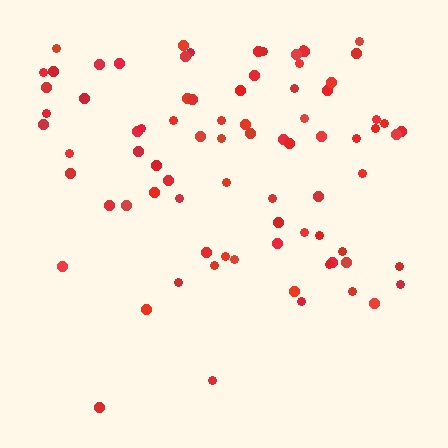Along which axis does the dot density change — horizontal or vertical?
Vertical.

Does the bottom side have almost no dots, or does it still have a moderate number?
Still a moderate number, just noticeably fewer than the top.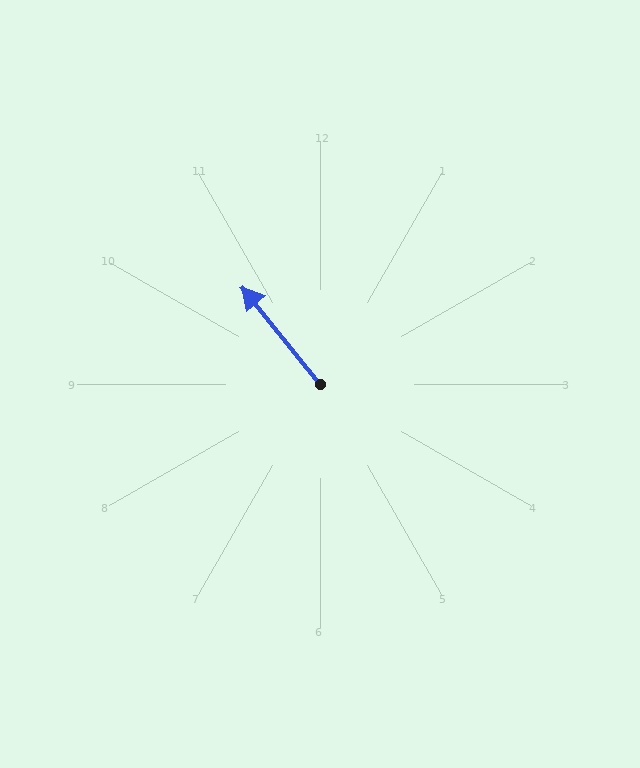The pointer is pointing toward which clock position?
Roughly 11 o'clock.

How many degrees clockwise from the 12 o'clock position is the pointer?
Approximately 321 degrees.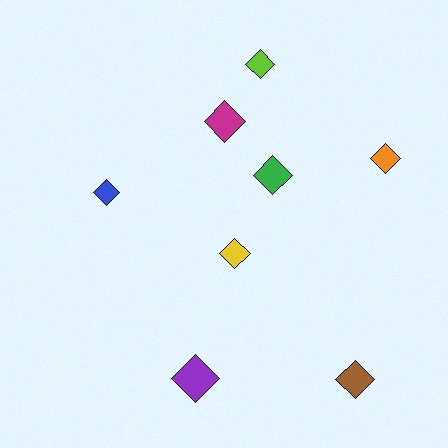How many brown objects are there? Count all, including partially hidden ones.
There is 1 brown object.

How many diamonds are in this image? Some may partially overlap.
There are 8 diamonds.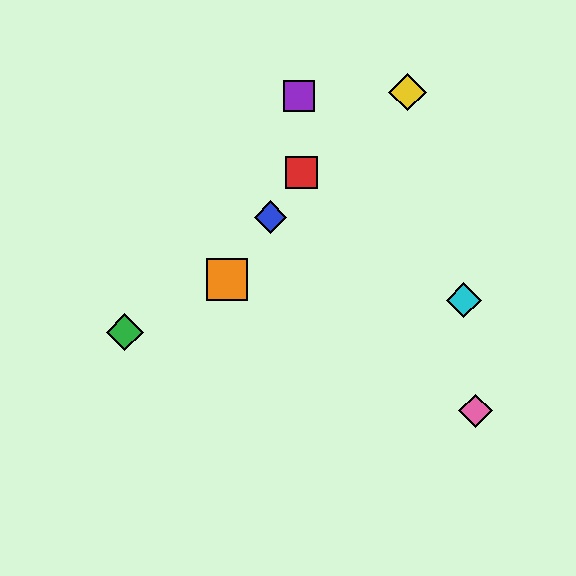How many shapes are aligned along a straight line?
3 shapes (the red square, the blue diamond, the orange square) are aligned along a straight line.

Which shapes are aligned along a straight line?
The red square, the blue diamond, the orange square are aligned along a straight line.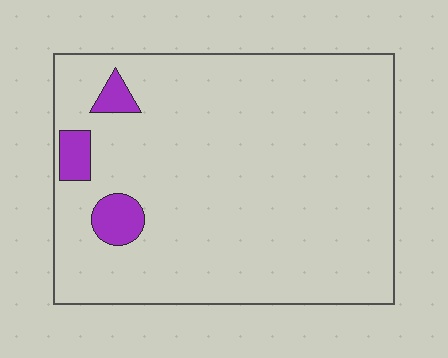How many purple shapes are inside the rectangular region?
3.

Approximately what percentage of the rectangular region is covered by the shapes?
Approximately 5%.